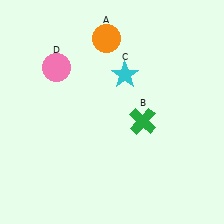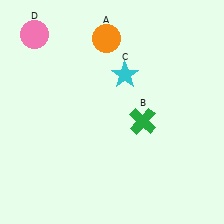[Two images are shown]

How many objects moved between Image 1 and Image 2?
1 object moved between the two images.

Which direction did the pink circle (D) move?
The pink circle (D) moved up.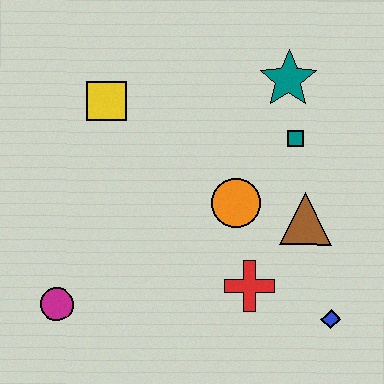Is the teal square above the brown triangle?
Yes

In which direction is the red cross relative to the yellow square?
The red cross is below the yellow square.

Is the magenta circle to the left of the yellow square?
Yes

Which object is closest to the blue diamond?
The red cross is closest to the blue diamond.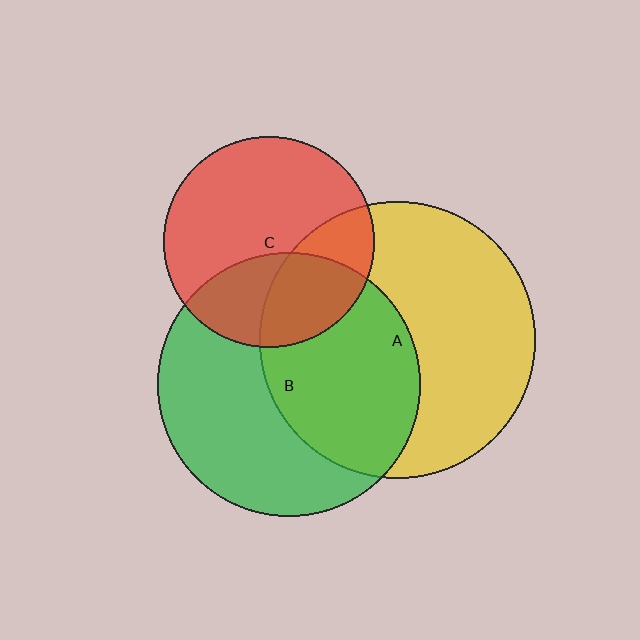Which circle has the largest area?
Circle A (yellow).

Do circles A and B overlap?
Yes.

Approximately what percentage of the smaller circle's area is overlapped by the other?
Approximately 50%.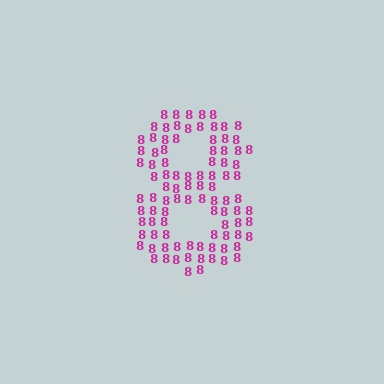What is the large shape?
The large shape is the digit 8.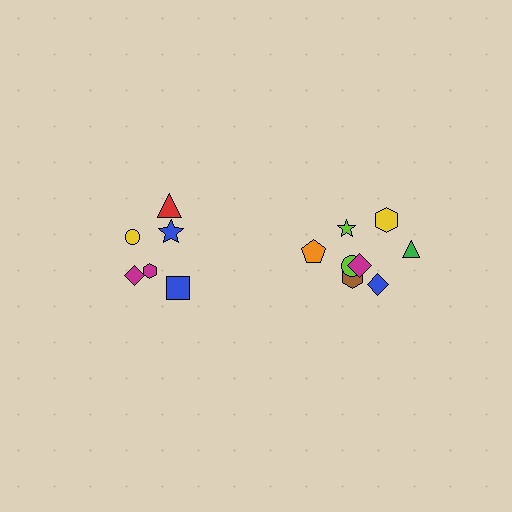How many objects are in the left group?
There are 6 objects.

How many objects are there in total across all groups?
There are 14 objects.